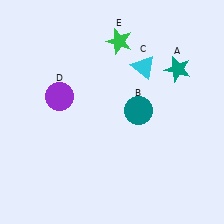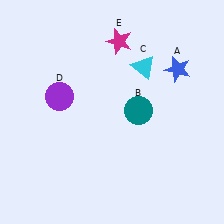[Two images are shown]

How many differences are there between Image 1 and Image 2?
There are 2 differences between the two images.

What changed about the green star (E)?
In Image 1, E is green. In Image 2, it changed to magenta.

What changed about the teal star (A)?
In Image 1, A is teal. In Image 2, it changed to blue.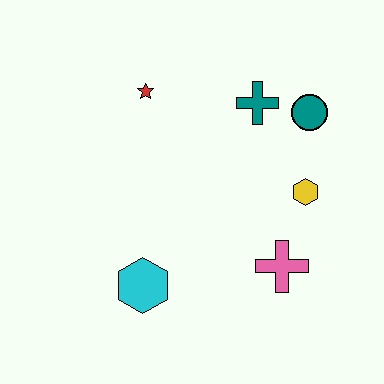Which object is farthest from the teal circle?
The cyan hexagon is farthest from the teal circle.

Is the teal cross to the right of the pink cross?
No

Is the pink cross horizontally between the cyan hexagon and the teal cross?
No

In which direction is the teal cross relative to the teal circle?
The teal cross is to the left of the teal circle.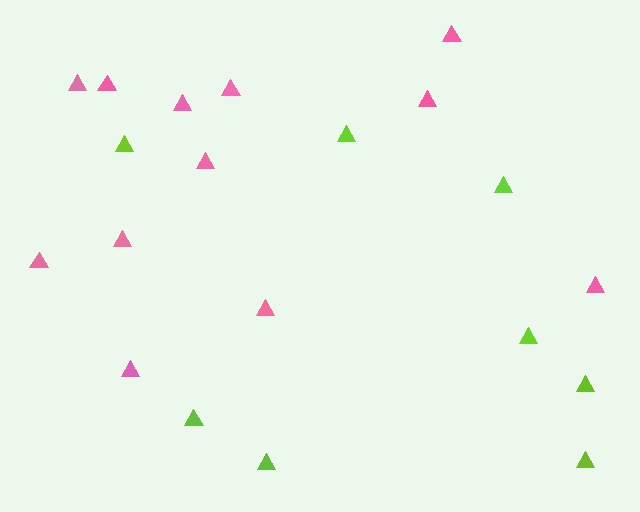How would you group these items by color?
There are 2 groups: one group of pink triangles (12) and one group of lime triangles (8).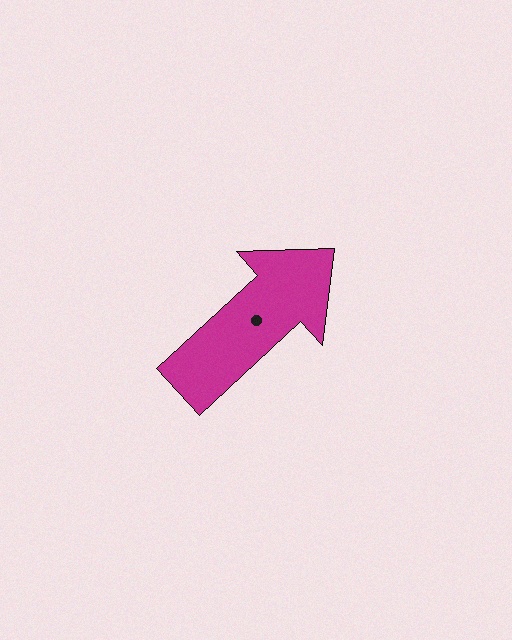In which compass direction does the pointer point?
Northeast.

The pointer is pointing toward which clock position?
Roughly 2 o'clock.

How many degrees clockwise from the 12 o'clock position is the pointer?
Approximately 47 degrees.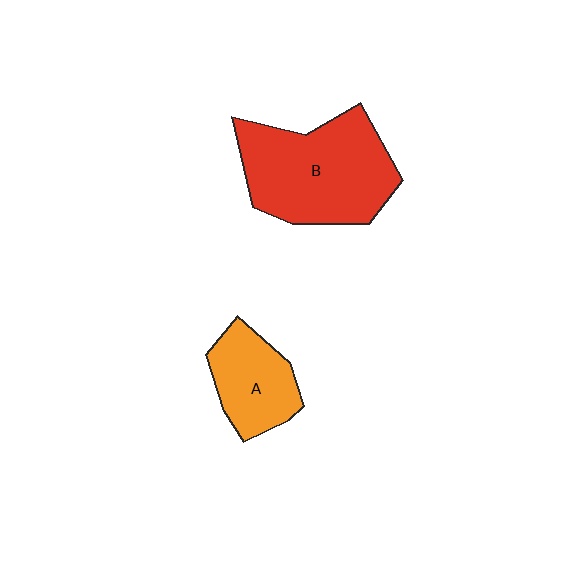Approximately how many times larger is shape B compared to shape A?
Approximately 1.9 times.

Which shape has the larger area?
Shape B (red).